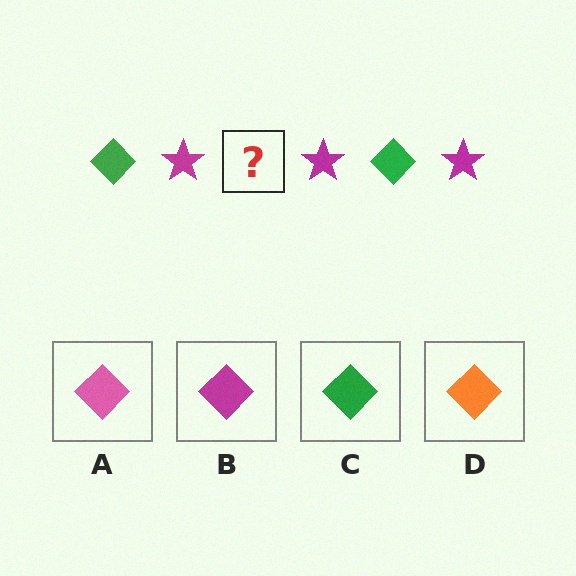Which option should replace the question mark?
Option C.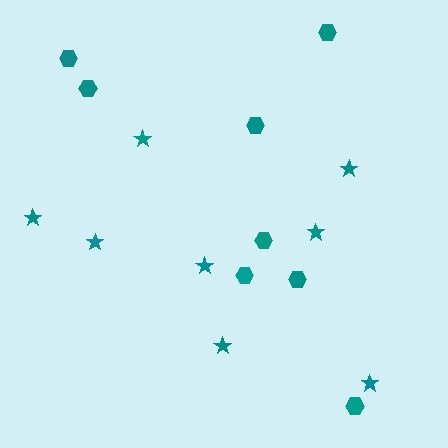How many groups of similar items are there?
There are 2 groups: one group of hexagons (8) and one group of stars (8).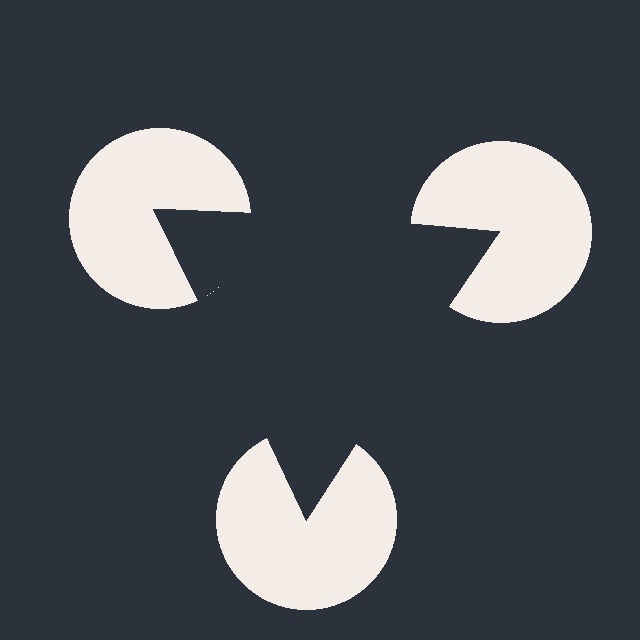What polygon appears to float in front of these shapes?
An illusory triangle — its edges are inferred from the aligned wedge cuts in the pac-man discs, not physically drawn.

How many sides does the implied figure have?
3 sides.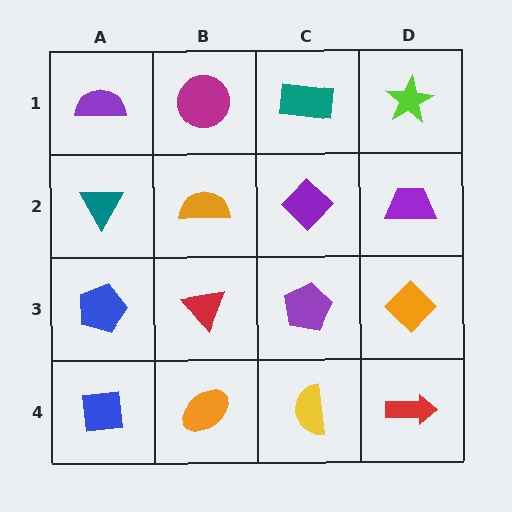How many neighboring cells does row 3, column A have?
3.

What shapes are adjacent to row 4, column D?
An orange diamond (row 3, column D), a yellow semicircle (row 4, column C).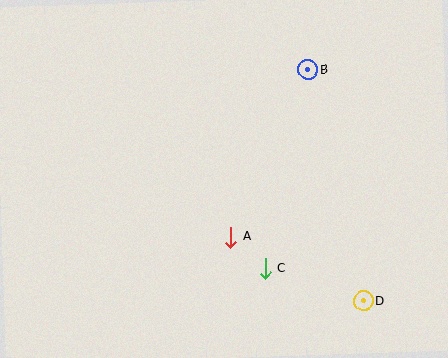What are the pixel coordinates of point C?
Point C is at (266, 268).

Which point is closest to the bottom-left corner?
Point A is closest to the bottom-left corner.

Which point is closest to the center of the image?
Point A at (231, 237) is closest to the center.